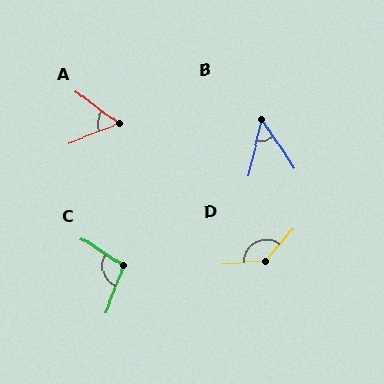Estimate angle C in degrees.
Approximately 102 degrees.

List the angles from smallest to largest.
B (46°), A (58°), C (102°), D (135°).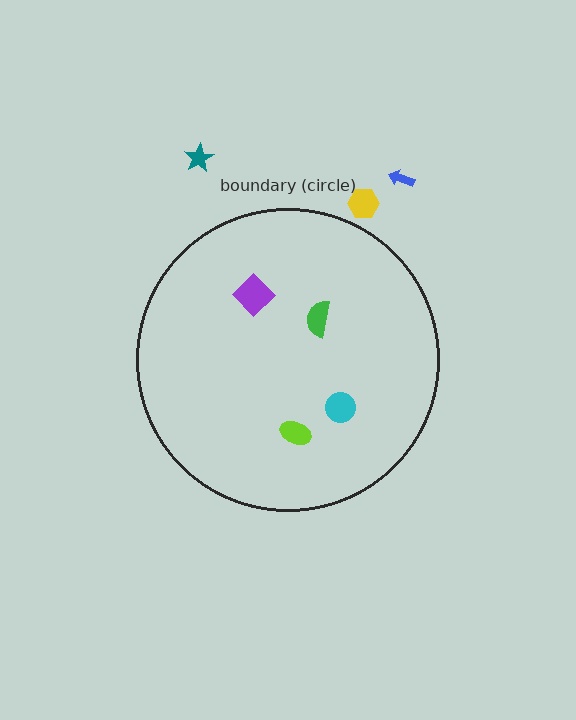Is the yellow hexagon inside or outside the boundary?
Outside.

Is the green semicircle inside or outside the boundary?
Inside.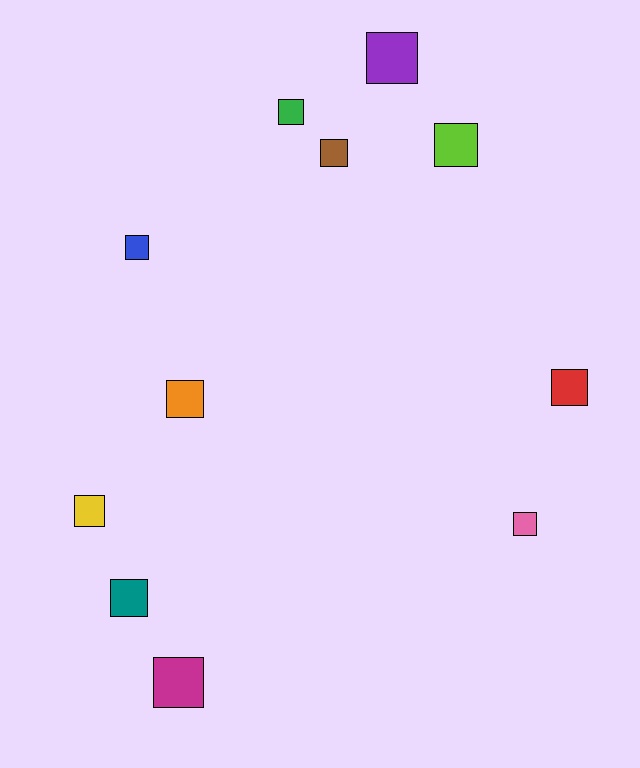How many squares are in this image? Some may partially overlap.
There are 11 squares.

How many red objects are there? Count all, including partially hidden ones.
There is 1 red object.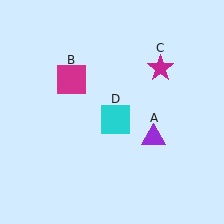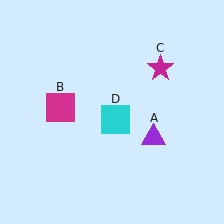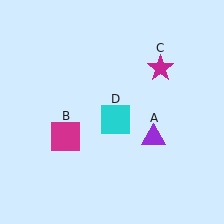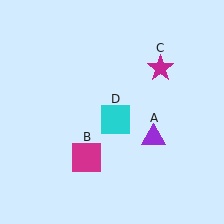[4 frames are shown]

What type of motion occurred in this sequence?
The magenta square (object B) rotated counterclockwise around the center of the scene.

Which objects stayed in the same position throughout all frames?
Purple triangle (object A) and magenta star (object C) and cyan square (object D) remained stationary.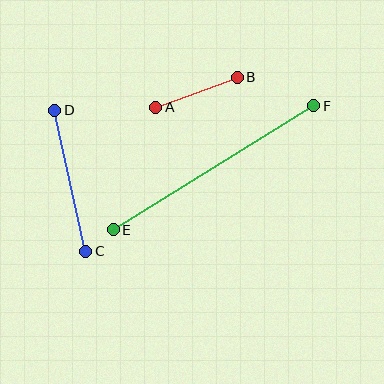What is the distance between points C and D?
The distance is approximately 144 pixels.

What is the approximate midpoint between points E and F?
The midpoint is at approximately (213, 168) pixels.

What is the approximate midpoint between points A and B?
The midpoint is at approximately (197, 92) pixels.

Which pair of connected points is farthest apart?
Points E and F are farthest apart.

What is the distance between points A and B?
The distance is approximately 87 pixels.